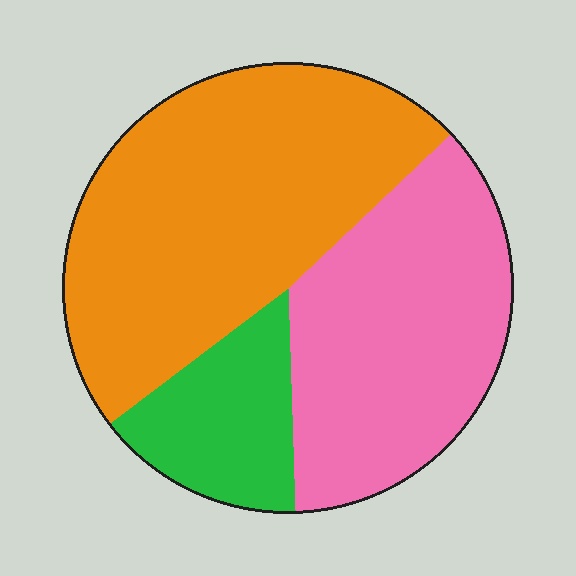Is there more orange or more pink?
Orange.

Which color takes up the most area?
Orange, at roughly 50%.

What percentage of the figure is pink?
Pink covers around 35% of the figure.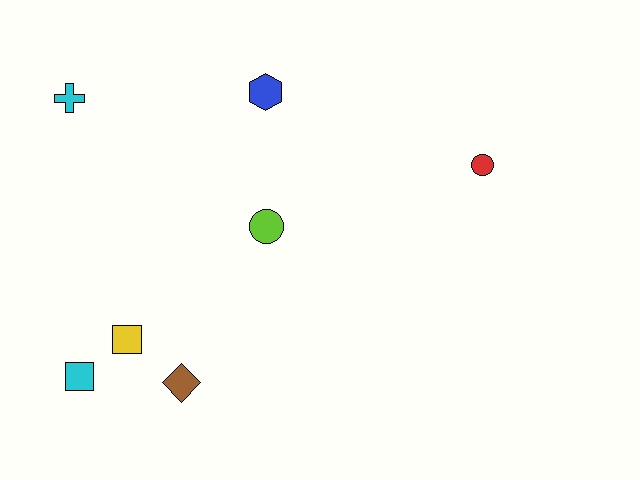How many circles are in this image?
There are 2 circles.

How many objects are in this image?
There are 7 objects.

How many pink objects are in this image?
There are no pink objects.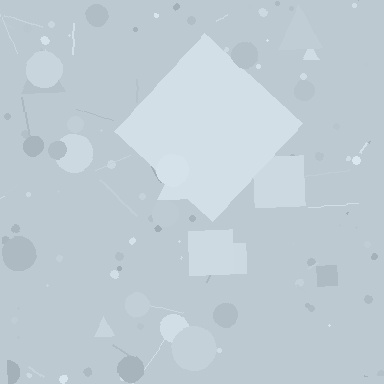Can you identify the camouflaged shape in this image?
The camouflaged shape is a diamond.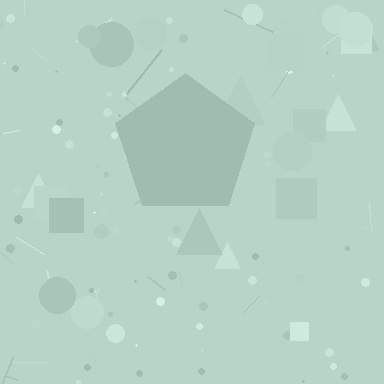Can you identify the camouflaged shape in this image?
The camouflaged shape is a pentagon.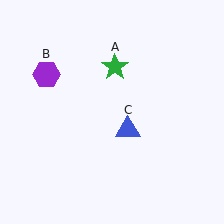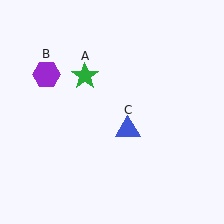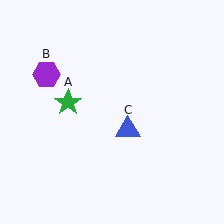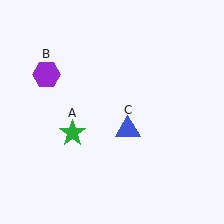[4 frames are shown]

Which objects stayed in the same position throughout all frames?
Purple hexagon (object B) and blue triangle (object C) remained stationary.